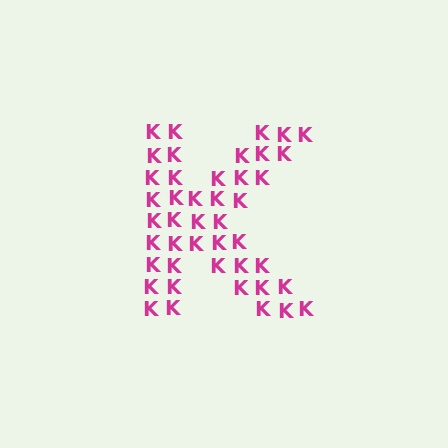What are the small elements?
The small elements are letter K's.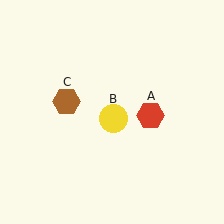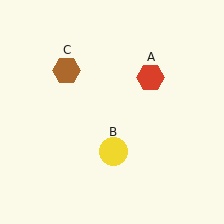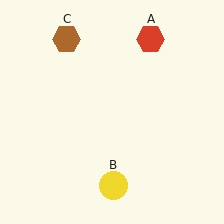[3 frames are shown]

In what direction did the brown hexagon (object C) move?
The brown hexagon (object C) moved up.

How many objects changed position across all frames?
3 objects changed position: red hexagon (object A), yellow circle (object B), brown hexagon (object C).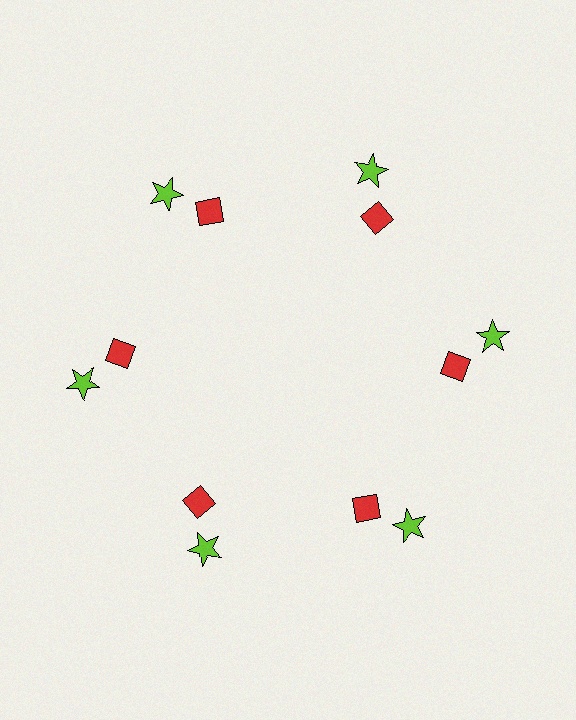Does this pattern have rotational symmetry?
Yes, this pattern has 6-fold rotational symmetry. It looks the same after rotating 60 degrees around the center.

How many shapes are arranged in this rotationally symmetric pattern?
There are 12 shapes, arranged in 6 groups of 2.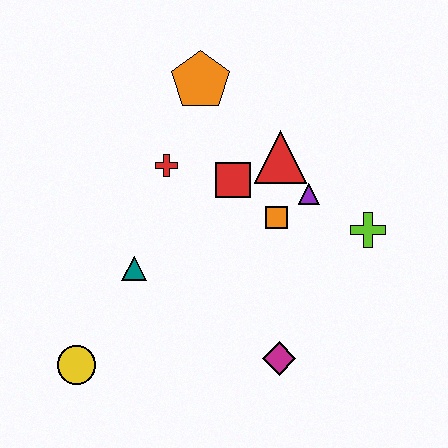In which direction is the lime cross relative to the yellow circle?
The lime cross is to the right of the yellow circle.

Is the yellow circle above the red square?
No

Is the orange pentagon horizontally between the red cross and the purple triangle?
Yes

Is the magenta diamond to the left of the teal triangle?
No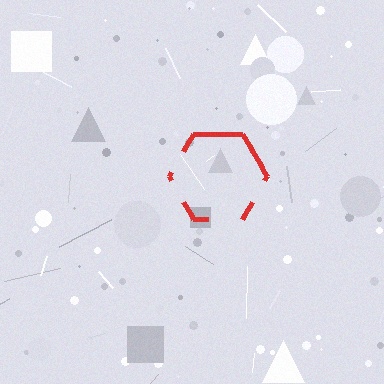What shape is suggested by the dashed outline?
The dashed outline suggests a hexagon.